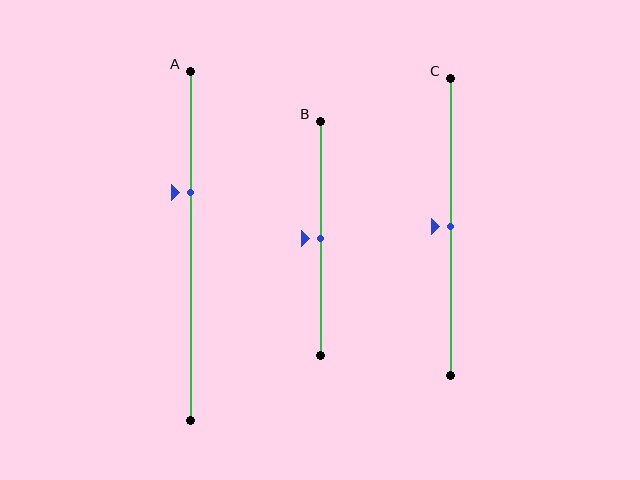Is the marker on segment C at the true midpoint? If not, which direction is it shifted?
Yes, the marker on segment C is at the true midpoint.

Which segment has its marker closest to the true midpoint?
Segment B has its marker closest to the true midpoint.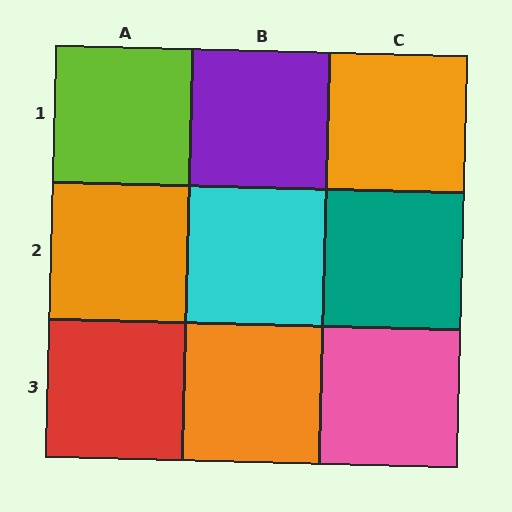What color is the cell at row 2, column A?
Orange.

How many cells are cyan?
1 cell is cyan.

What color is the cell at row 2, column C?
Teal.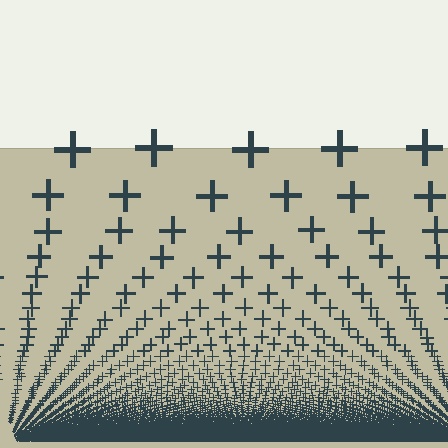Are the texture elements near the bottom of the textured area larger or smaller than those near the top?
Smaller. The gradient is inverted — elements near the bottom are smaller and denser.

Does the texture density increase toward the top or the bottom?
Density increases toward the bottom.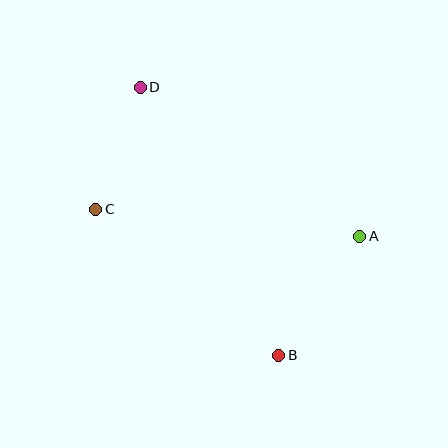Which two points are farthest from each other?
Points B and D are farthest from each other.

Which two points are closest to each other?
Points C and D are closest to each other.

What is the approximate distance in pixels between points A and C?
The distance between A and C is approximately 265 pixels.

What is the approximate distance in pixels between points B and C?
The distance between B and C is approximately 234 pixels.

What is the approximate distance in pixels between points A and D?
The distance between A and D is approximately 265 pixels.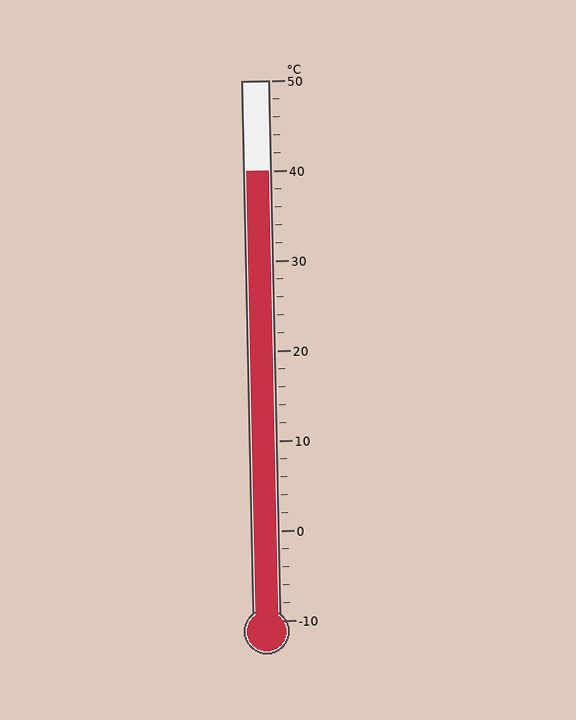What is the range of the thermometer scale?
The thermometer scale ranges from -10°C to 50°C.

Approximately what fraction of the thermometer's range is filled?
The thermometer is filled to approximately 85% of its range.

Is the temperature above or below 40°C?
The temperature is at 40°C.